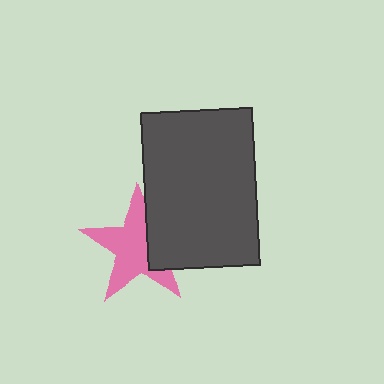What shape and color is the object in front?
The object in front is a dark gray rectangle.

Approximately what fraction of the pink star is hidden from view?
Roughly 32% of the pink star is hidden behind the dark gray rectangle.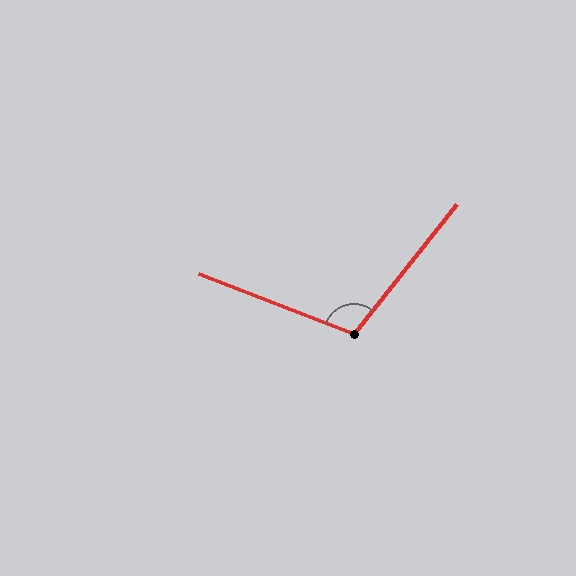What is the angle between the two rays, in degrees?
Approximately 108 degrees.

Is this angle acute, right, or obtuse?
It is obtuse.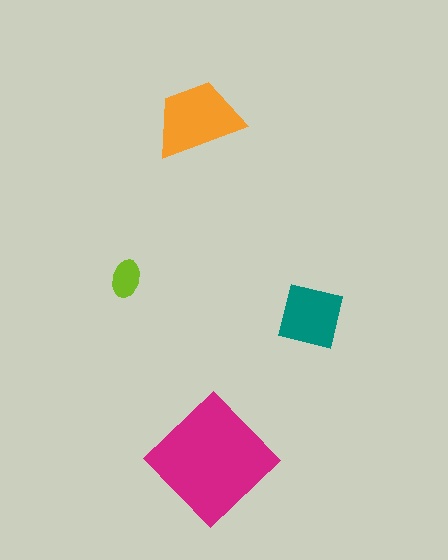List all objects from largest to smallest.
The magenta diamond, the orange trapezoid, the teal square, the lime ellipse.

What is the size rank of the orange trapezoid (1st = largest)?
2nd.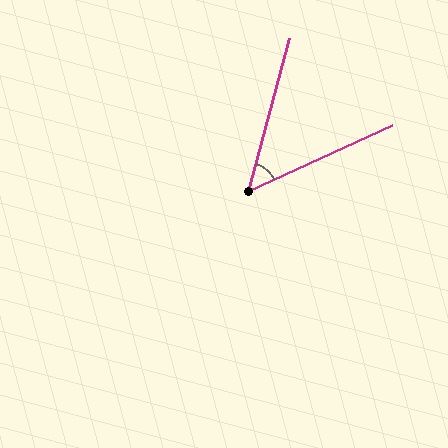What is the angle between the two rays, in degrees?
Approximately 50 degrees.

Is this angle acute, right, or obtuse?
It is acute.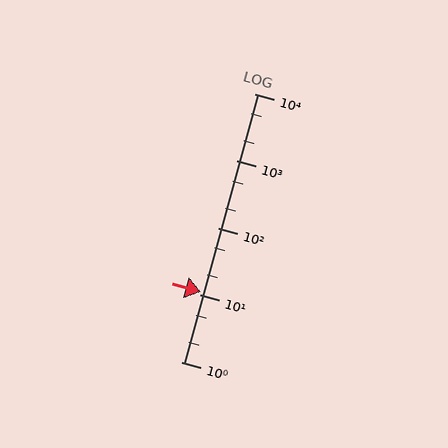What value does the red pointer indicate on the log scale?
The pointer indicates approximately 11.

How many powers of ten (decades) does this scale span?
The scale spans 4 decades, from 1 to 10000.